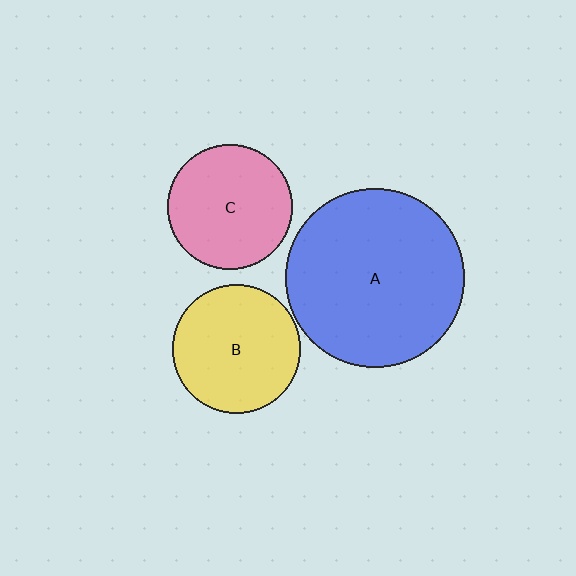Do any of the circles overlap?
No, none of the circles overlap.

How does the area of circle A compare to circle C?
Approximately 2.1 times.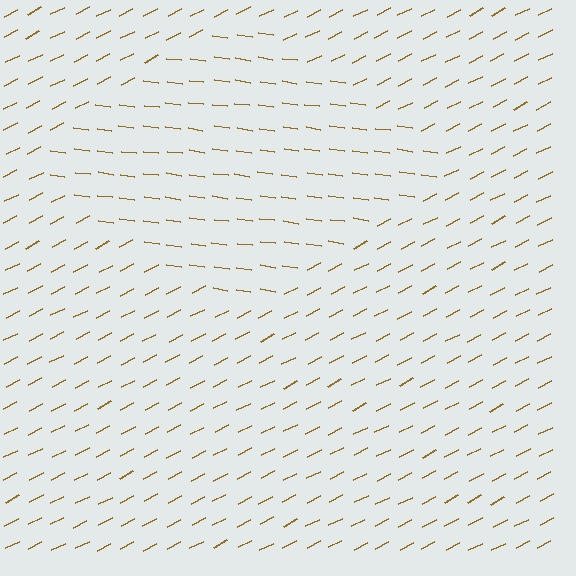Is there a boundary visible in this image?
Yes, there is a texture boundary formed by a change in line orientation.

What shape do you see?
I see a diamond.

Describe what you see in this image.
The image is filled with small brown line segments. A diamond region in the image has lines oriented differently from the surrounding lines, creating a visible texture boundary.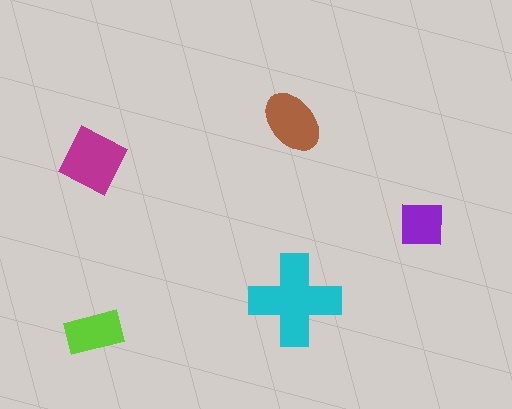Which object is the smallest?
The purple square.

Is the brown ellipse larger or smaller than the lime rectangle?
Larger.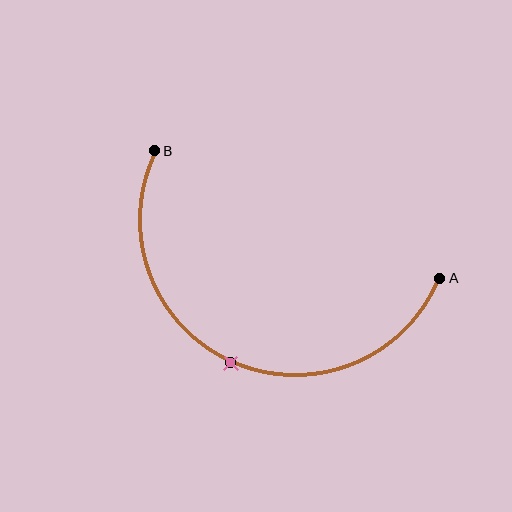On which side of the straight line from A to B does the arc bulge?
The arc bulges below the straight line connecting A and B.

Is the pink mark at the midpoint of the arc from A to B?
Yes. The pink mark lies on the arc at equal arc-length from both A and B — it is the arc midpoint.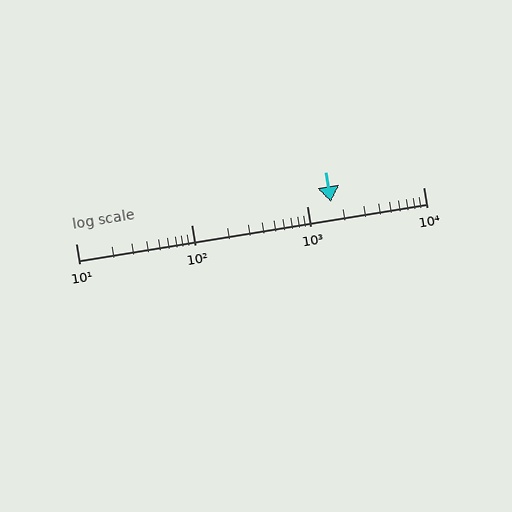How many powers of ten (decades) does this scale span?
The scale spans 3 decades, from 10 to 10000.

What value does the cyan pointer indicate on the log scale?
The pointer indicates approximately 1600.